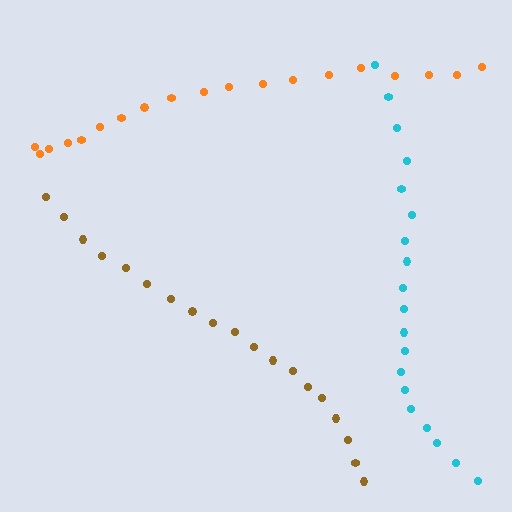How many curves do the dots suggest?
There are 3 distinct paths.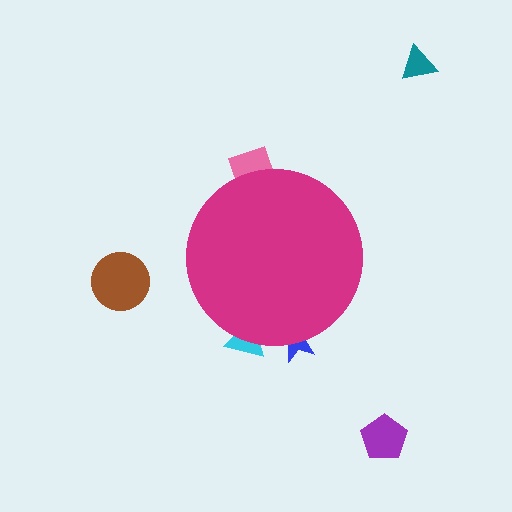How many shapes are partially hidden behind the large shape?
3 shapes are partially hidden.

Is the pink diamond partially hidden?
Yes, the pink diamond is partially hidden behind the magenta circle.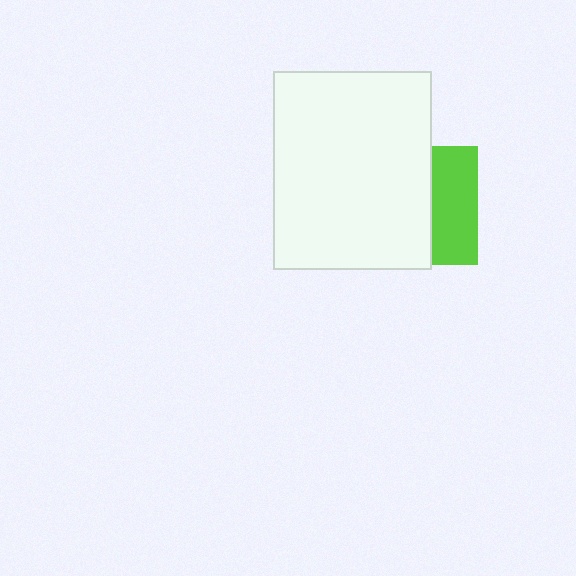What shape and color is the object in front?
The object in front is a white rectangle.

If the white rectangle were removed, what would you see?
You would see the complete lime square.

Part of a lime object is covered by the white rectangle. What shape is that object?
It is a square.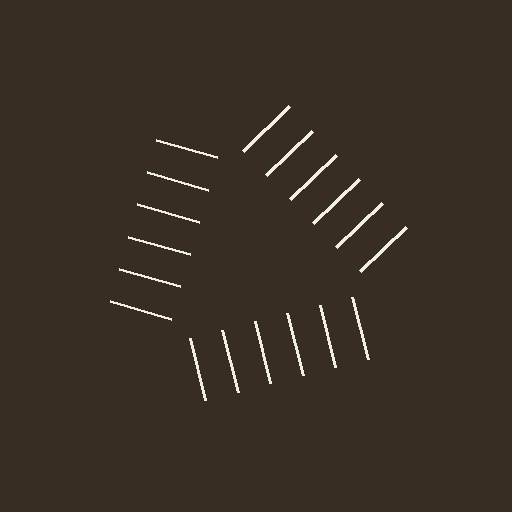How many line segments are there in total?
18 — 6 along each of the 3 edges.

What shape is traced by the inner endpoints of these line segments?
An illusory triangle — the line segments terminate on its edges but no continuous stroke is drawn.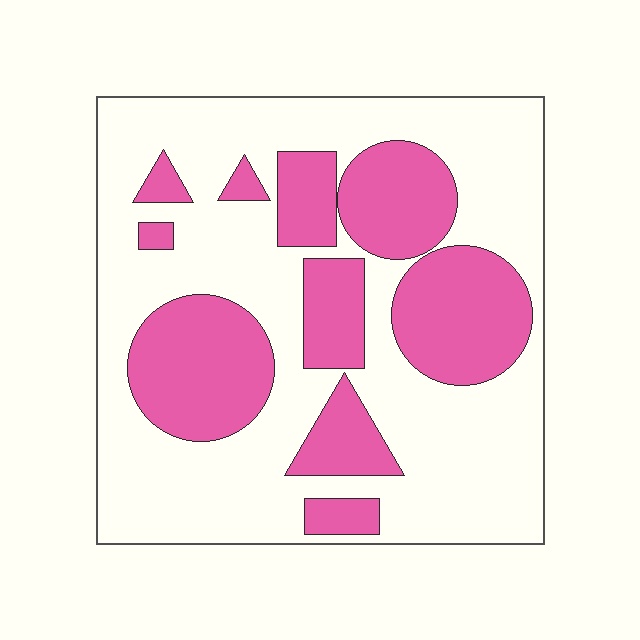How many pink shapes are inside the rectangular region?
10.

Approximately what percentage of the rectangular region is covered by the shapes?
Approximately 35%.